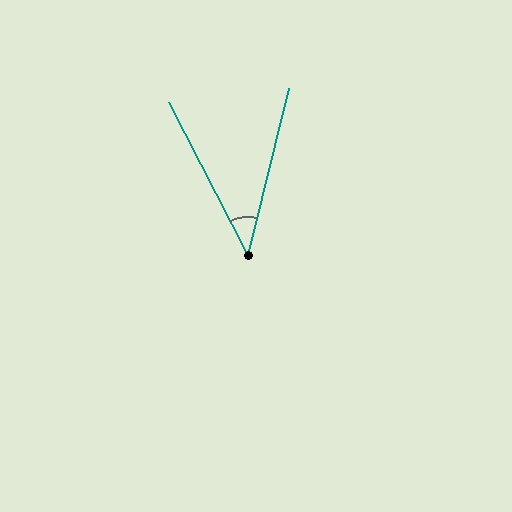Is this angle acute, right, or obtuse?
It is acute.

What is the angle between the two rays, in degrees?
Approximately 41 degrees.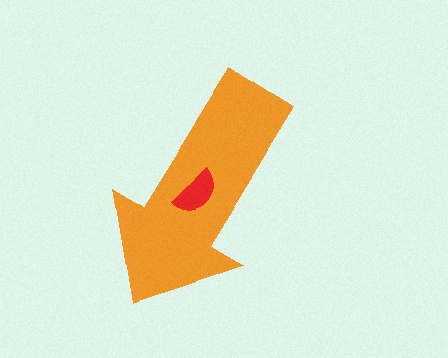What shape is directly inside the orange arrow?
The red semicircle.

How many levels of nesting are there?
2.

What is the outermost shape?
The orange arrow.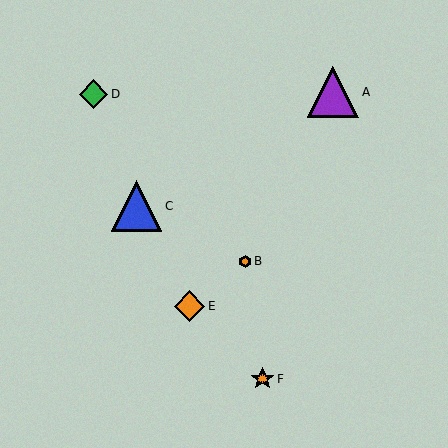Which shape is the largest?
The purple triangle (labeled A) is the largest.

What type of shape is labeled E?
Shape E is an orange diamond.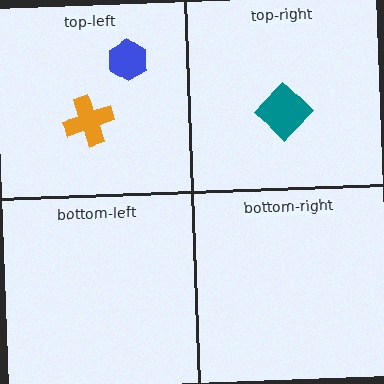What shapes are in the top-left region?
The orange cross, the blue hexagon.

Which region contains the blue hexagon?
The top-left region.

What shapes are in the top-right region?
The teal diamond.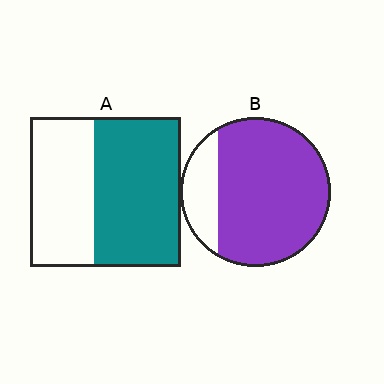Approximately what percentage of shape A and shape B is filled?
A is approximately 60% and B is approximately 80%.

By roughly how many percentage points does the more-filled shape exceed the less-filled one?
By roughly 25 percentage points (B over A).